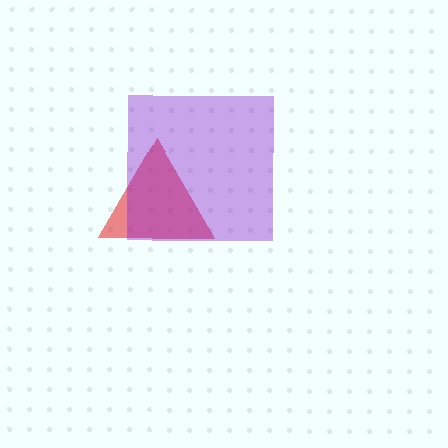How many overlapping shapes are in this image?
There are 2 overlapping shapes in the image.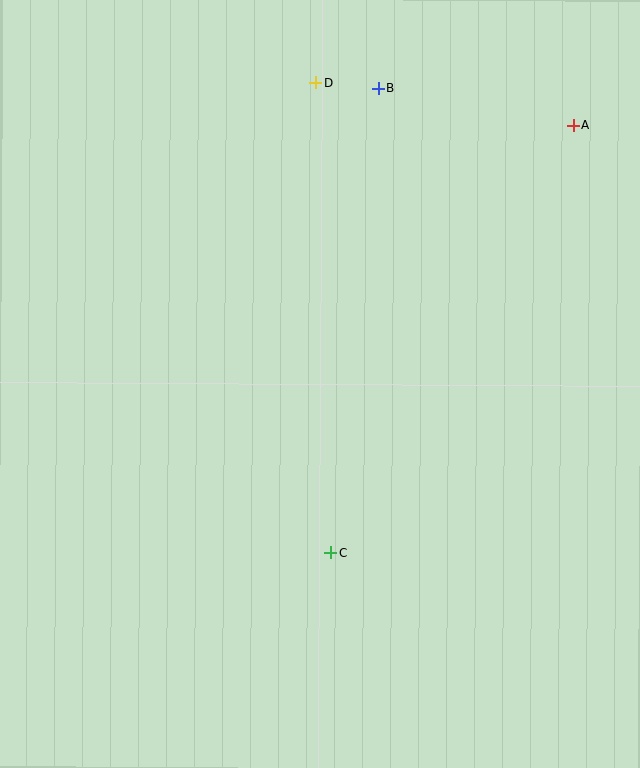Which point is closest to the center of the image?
Point C at (330, 553) is closest to the center.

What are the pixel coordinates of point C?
Point C is at (330, 553).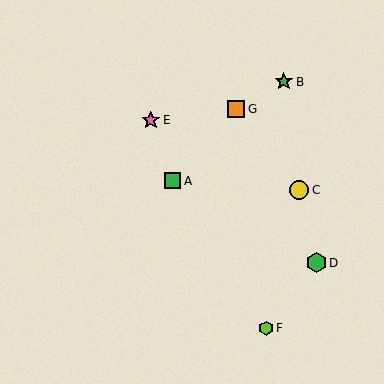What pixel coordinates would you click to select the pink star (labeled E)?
Click at (151, 120) to select the pink star E.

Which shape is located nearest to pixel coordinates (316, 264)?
The green hexagon (labeled D) at (316, 263) is nearest to that location.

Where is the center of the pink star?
The center of the pink star is at (151, 120).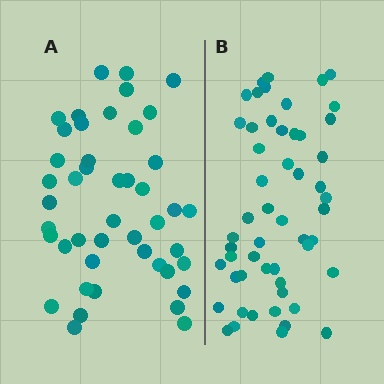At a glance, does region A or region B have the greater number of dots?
Region B (the right region) has more dots.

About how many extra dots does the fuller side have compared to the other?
Region B has roughly 8 or so more dots than region A.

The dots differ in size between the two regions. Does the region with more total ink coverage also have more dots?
No. Region A has more total ink coverage because its dots are larger, but region B actually contains more individual dots. Total area can be misleading — the number of items is what matters here.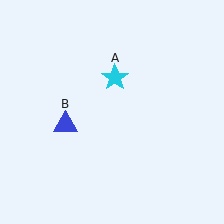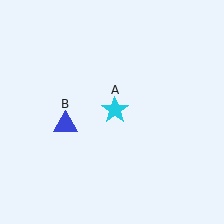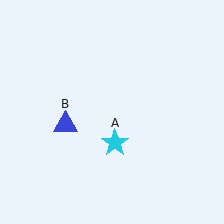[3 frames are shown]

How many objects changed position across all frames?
1 object changed position: cyan star (object A).